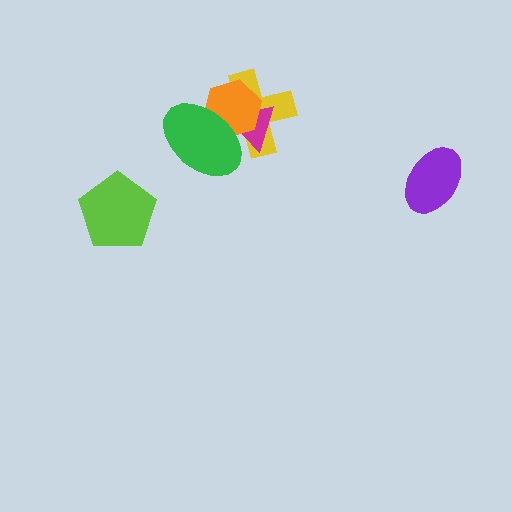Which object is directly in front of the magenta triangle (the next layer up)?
The orange hexagon is directly in front of the magenta triangle.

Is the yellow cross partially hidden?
Yes, it is partially covered by another shape.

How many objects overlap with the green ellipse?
3 objects overlap with the green ellipse.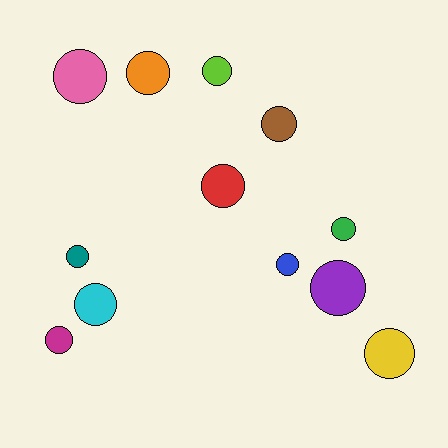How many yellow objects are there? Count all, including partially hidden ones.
There is 1 yellow object.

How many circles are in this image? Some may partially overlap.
There are 12 circles.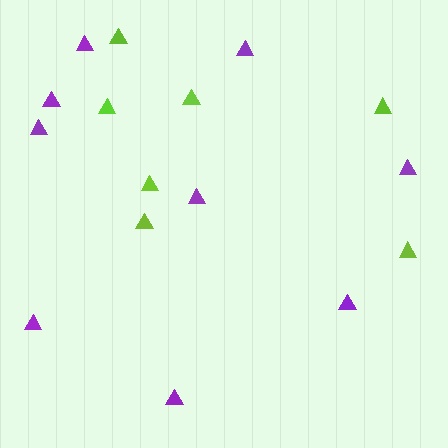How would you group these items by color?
There are 2 groups: one group of lime triangles (7) and one group of purple triangles (9).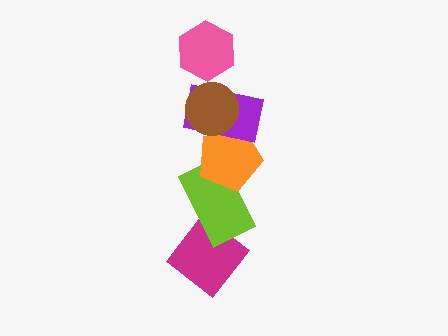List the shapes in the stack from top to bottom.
From top to bottom: the pink hexagon, the brown circle, the purple rectangle, the orange pentagon, the lime rectangle, the magenta diamond.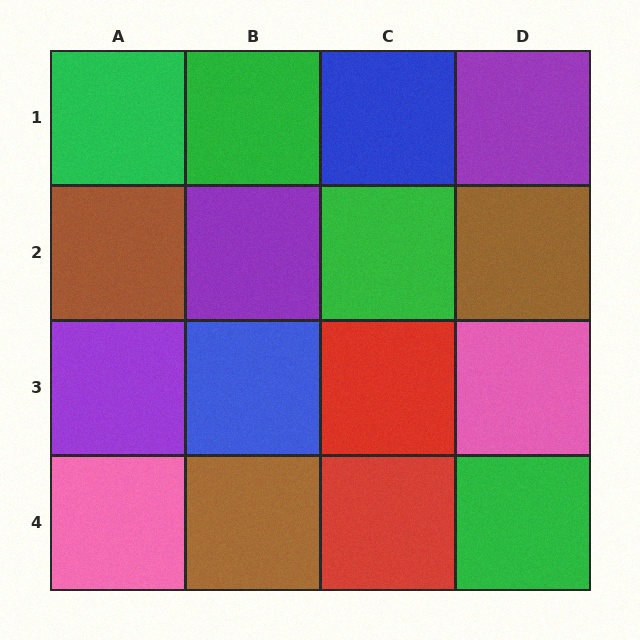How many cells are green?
4 cells are green.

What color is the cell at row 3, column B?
Blue.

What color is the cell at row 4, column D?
Green.